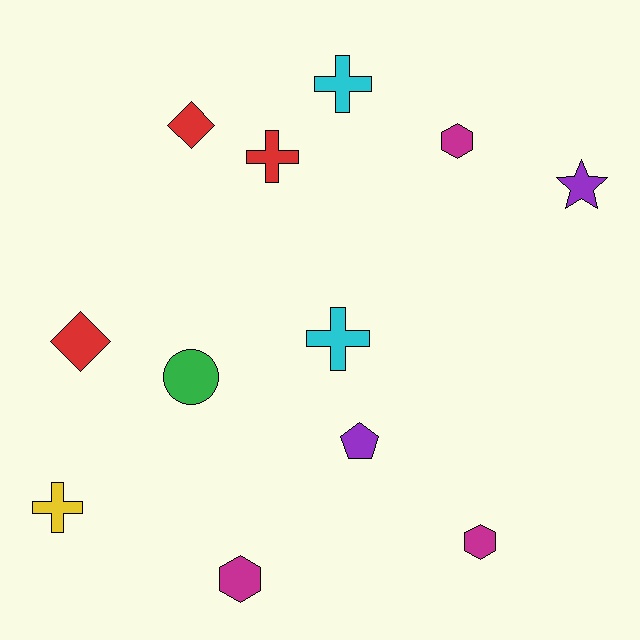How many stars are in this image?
There is 1 star.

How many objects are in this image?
There are 12 objects.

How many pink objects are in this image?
There are no pink objects.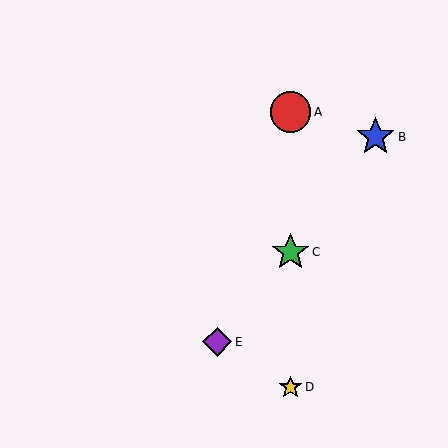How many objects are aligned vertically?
3 objects (A, C, D) are aligned vertically.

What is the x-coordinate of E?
Object E is at x≈217.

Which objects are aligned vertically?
Objects A, C, D are aligned vertically.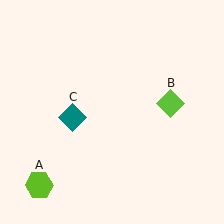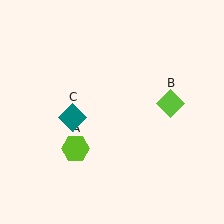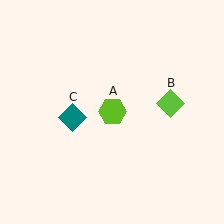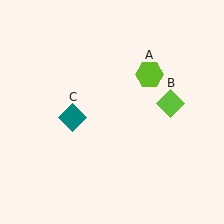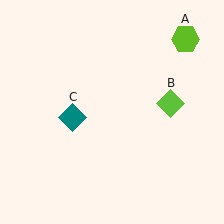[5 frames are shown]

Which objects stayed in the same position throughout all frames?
Lime diamond (object B) and teal diamond (object C) remained stationary.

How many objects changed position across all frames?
1 object changed position: lime hexagon (object A).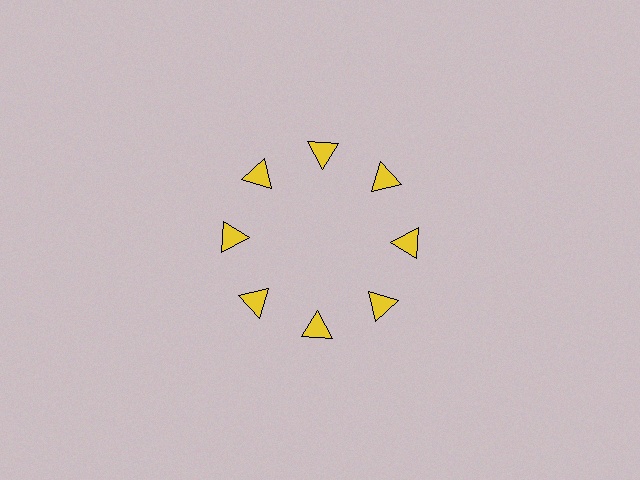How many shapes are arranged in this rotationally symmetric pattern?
There are 8 shapes, arranged in 8 groups of 1.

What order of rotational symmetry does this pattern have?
This pattern has 8-fold rotational symmetry.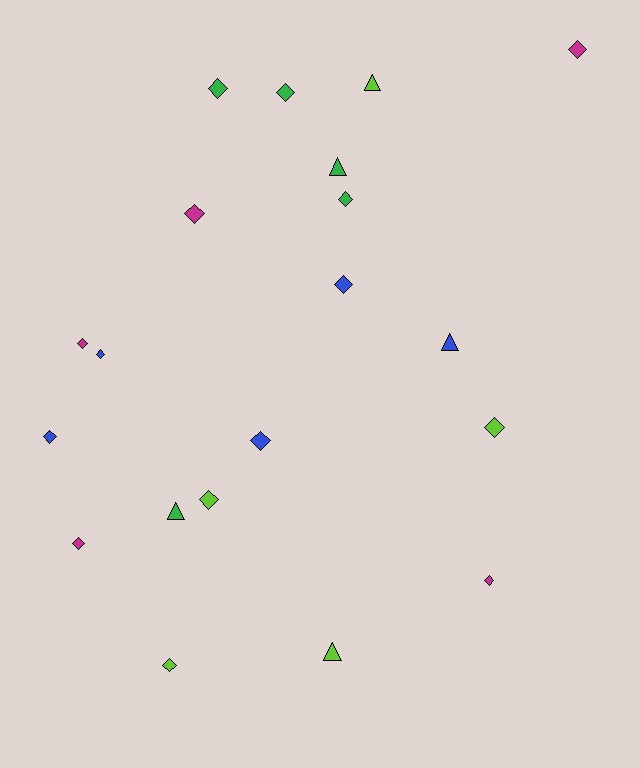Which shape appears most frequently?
Diamond, with 15 objects.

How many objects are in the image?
There are 20 objects.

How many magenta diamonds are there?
There are 5 magenta diamonds.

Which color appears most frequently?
Green, with 5 objects.